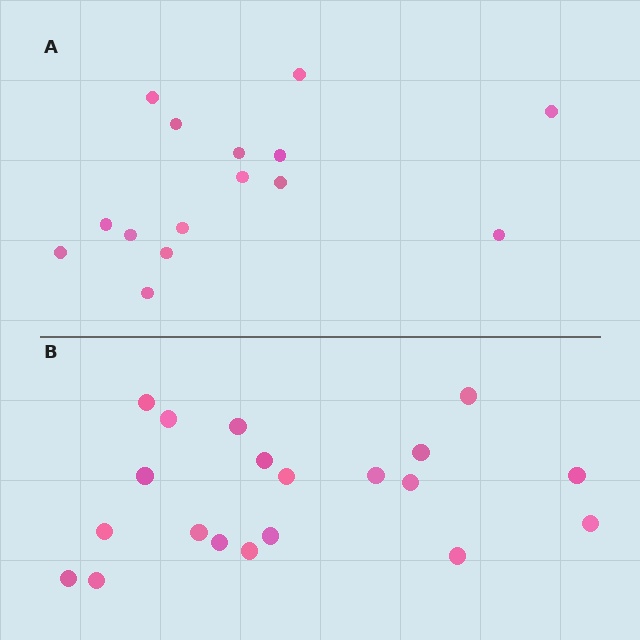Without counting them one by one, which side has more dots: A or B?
Region B (the bottom region) has more dots.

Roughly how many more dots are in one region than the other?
Region B has about 5 more dots than region A.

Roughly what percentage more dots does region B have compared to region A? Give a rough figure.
About 35% more.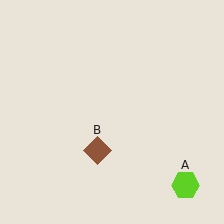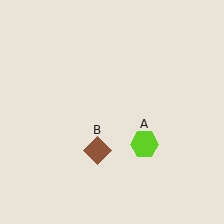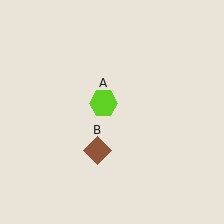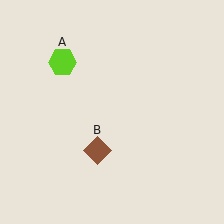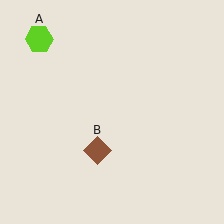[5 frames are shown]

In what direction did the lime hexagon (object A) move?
The lime hexagon (object A) moved up and to the left.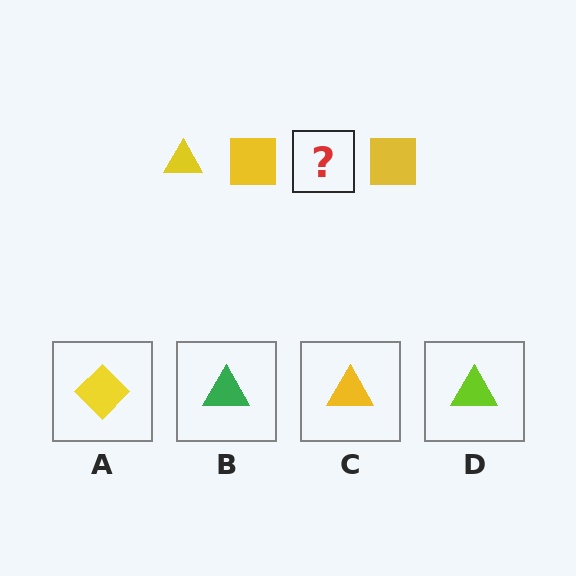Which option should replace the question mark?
Option C.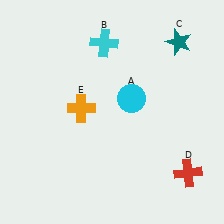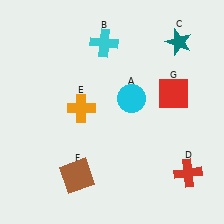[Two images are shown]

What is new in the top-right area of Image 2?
A red square (G) was added in the top-right area of Image 2.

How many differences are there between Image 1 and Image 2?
There are 2 differences between the two images.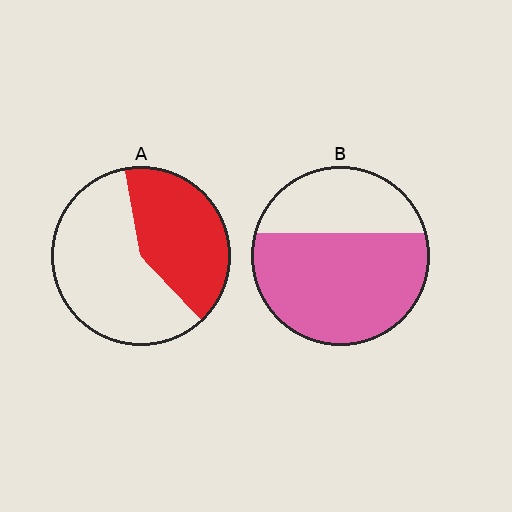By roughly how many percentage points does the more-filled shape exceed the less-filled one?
By roughly 25 percentage points (B over A).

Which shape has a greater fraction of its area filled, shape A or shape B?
Shape B.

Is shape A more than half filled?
No.